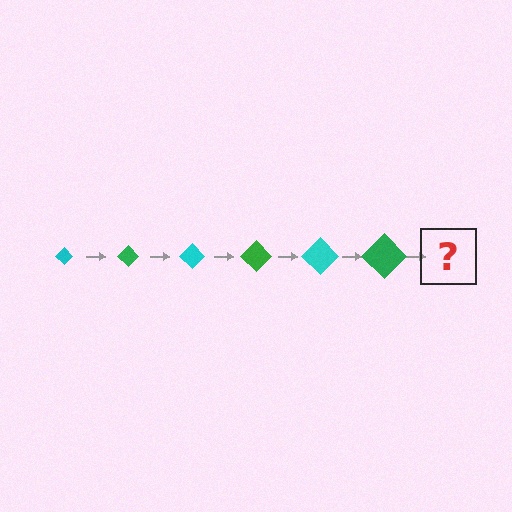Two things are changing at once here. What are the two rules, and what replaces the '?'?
The two rules are that the diamond grows larger each step and the color cycles through cyan and green. The '?' should be a cyan diamond, larger than the previous one.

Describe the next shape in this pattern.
It should be a cyan diamond, larger than the previous one.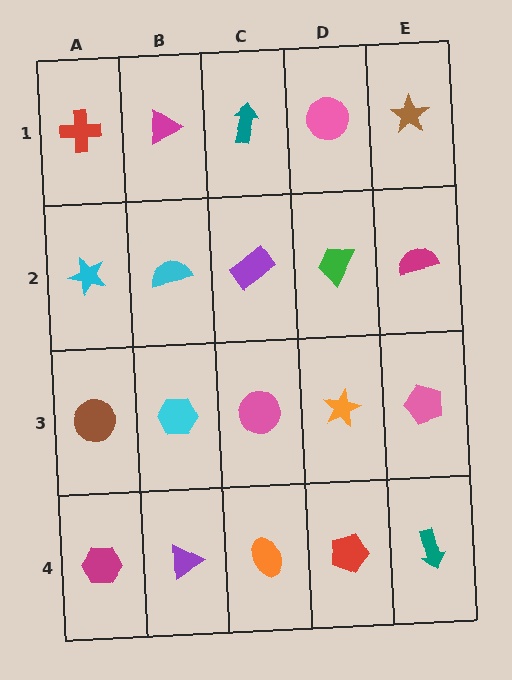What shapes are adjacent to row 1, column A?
A cyan star (row 2, column A), a magenta triangle (row 1, column B).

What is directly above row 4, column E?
A pink pentagon.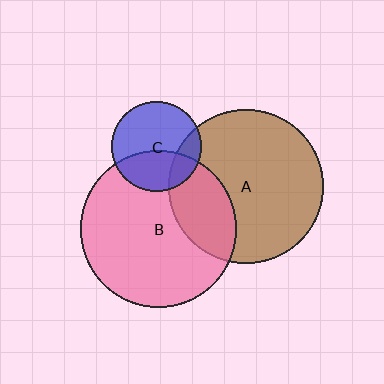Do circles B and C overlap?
Yes.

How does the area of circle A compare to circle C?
Approximately 3.0 times.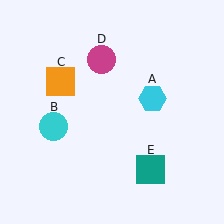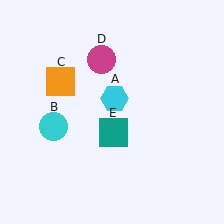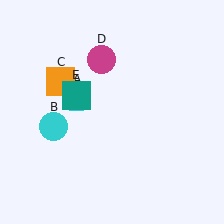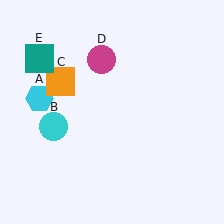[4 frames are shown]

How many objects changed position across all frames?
2 objects changed position: cyan hexagon (object A), teal square (object E).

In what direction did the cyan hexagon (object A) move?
The cyan hexagon (object A) moved left.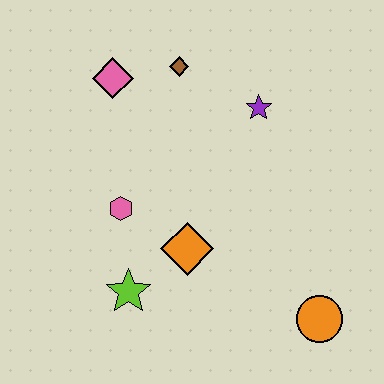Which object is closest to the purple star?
The brown diamond is closest to the purple star.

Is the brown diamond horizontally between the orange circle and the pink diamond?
Yes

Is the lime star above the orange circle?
Yes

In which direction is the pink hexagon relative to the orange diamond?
The pink hexagon is to the left of the orange diamond.